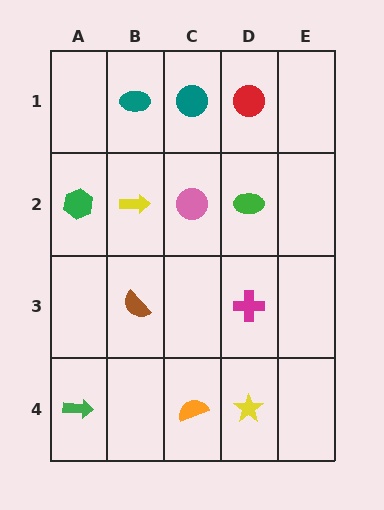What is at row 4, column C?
An orange semicircle.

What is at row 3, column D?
A magenta cross.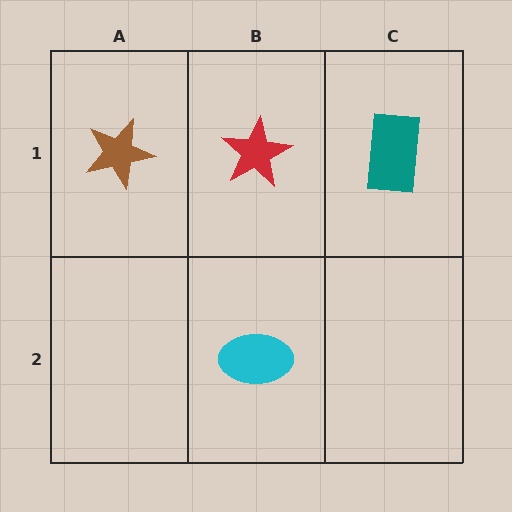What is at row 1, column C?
A teal rectangle.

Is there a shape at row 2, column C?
No, that cell is empty.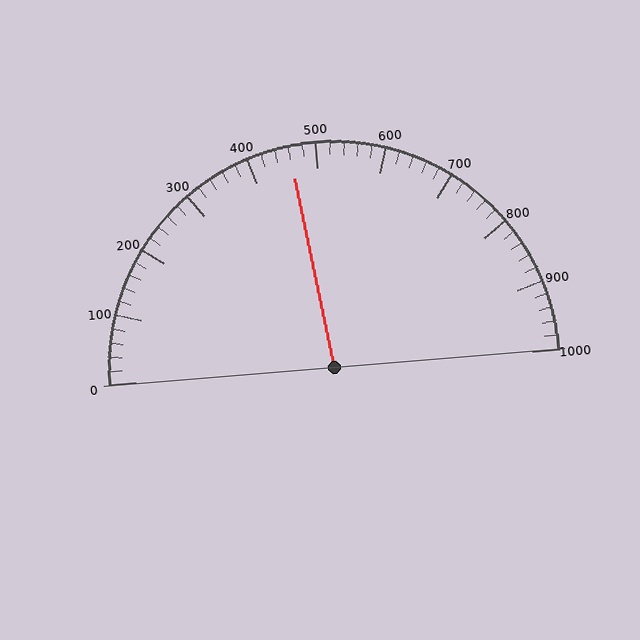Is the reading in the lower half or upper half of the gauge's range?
The reading is in the lower half of the range (0 to 1000).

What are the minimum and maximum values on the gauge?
The gauge ranges from 0 to 1000.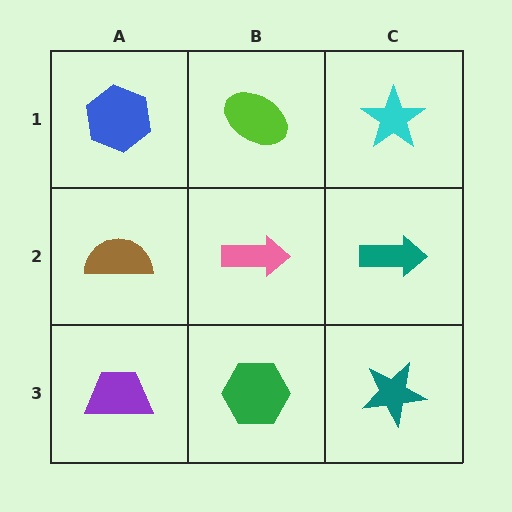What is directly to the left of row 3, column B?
A purple trapezoid.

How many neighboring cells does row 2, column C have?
3.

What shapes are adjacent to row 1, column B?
A pink arrow (row 2, column B), a blue hexagon (row 1, column A), a cyan star (row 1, column C).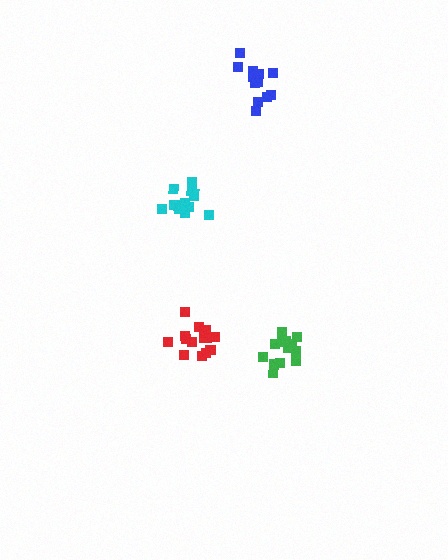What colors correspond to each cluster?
The clusters are colored: blue, red, green, cyan.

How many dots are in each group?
Group 1: 12 dots, Group 2: 15 dots, Group 3: 13 dots, Group 4: 16 dots (56 total).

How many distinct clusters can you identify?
There are 4 distinct clusters.